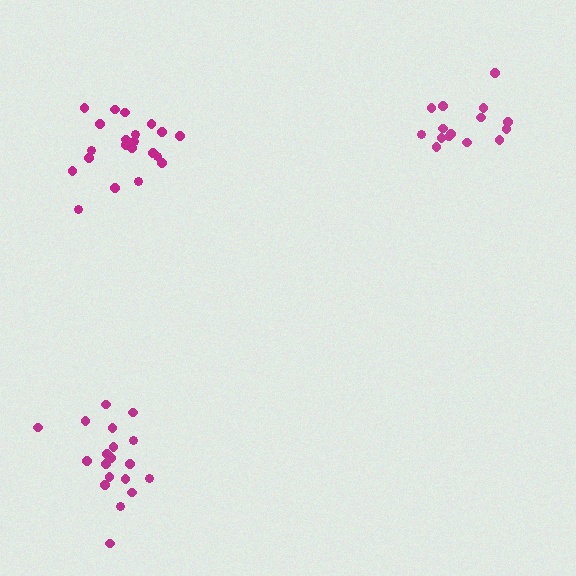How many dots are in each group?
Group 1: 21 dots, Group 2: 15 dots, Group 3: 19 dots (55 total).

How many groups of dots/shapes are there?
There are 3 groups.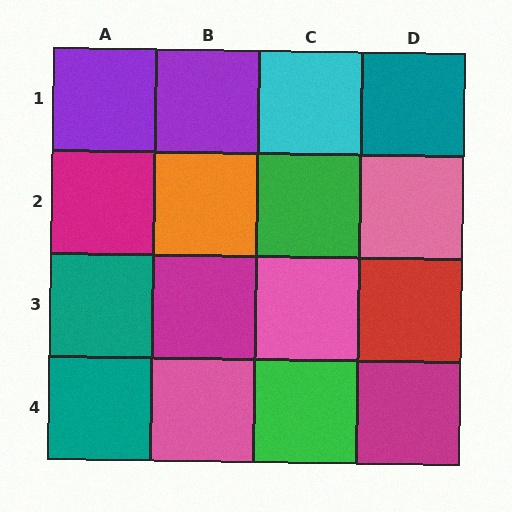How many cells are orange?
1 cell is orange.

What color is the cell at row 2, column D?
Pink.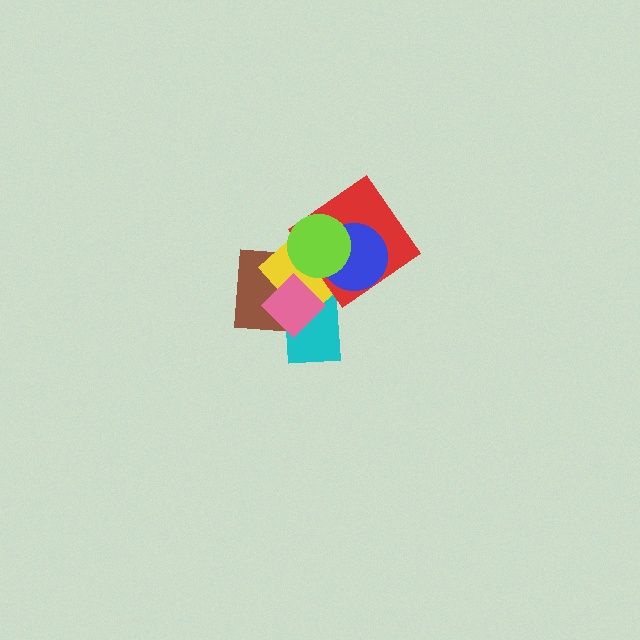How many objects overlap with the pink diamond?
3 objects overlap with the pink diamond.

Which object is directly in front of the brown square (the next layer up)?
The cyan rectangle is directly in front of the brown square.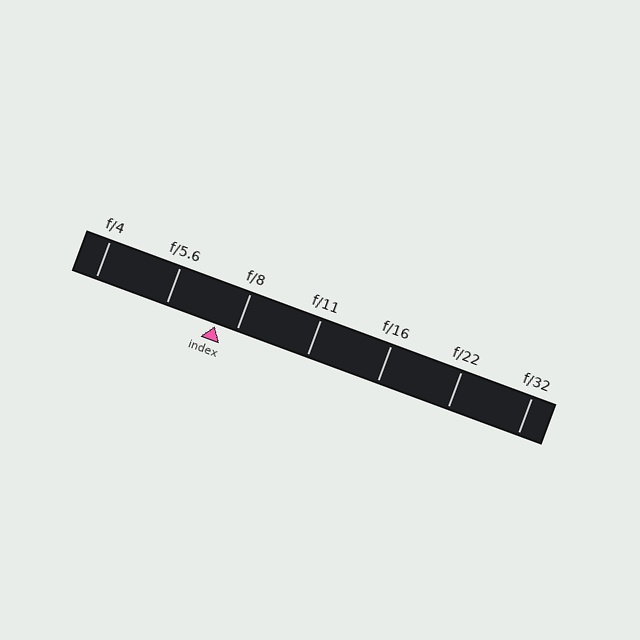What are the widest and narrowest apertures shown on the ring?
The widest aperture shown is f/4 and the narrowest is f/32.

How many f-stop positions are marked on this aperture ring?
There are 7 f-stop positions marked.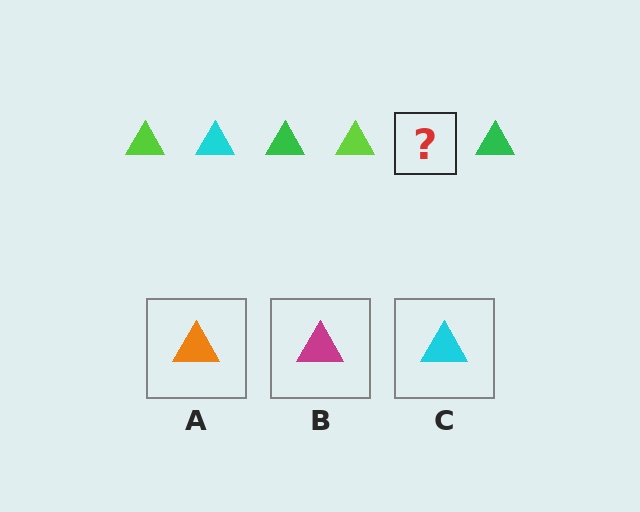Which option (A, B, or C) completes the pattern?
C.